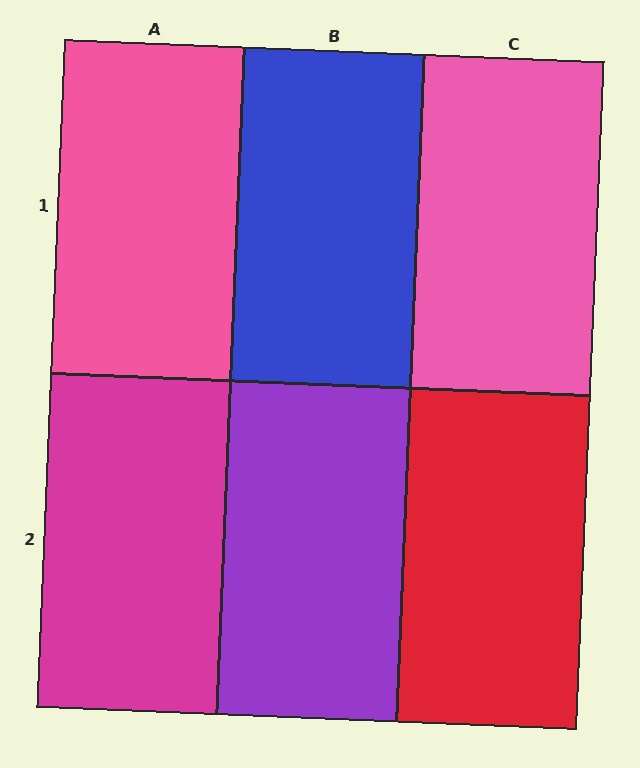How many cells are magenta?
1 cell is magenta.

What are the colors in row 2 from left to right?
Magenta, purple, red.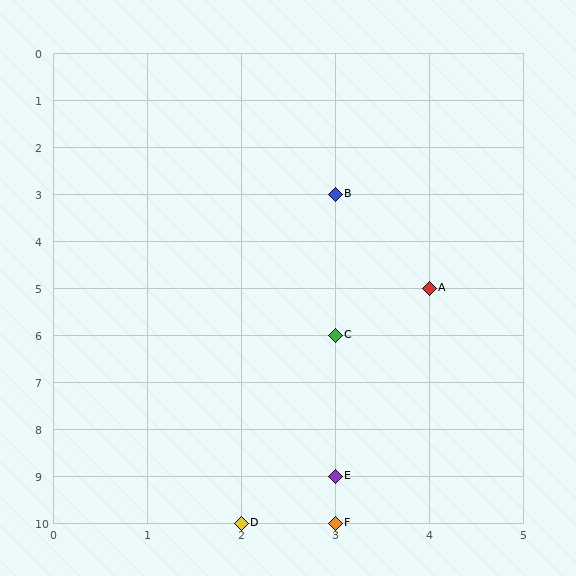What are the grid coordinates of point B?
Point B is at grid coordinates (3, 3).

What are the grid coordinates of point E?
Point E is at grid coordinates (3, 9).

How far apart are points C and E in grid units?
Points C and E are 3 rows apart.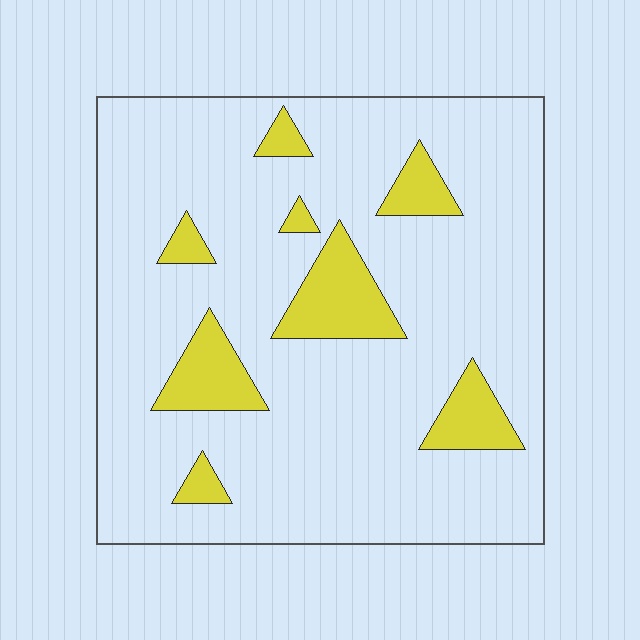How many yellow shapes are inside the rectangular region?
8.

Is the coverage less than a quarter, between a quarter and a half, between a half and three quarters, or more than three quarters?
Less than a quarter.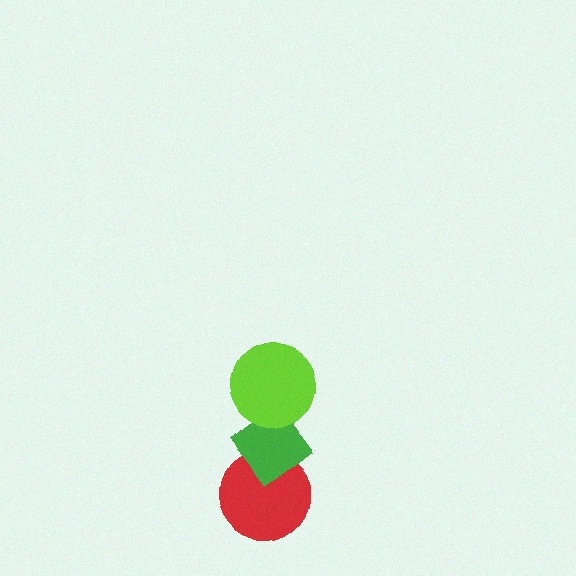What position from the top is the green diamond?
The green diamond is 2nd from the top.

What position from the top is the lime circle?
The lime circle is 1st from the top.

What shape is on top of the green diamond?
The lime circle is on top of the green diamond.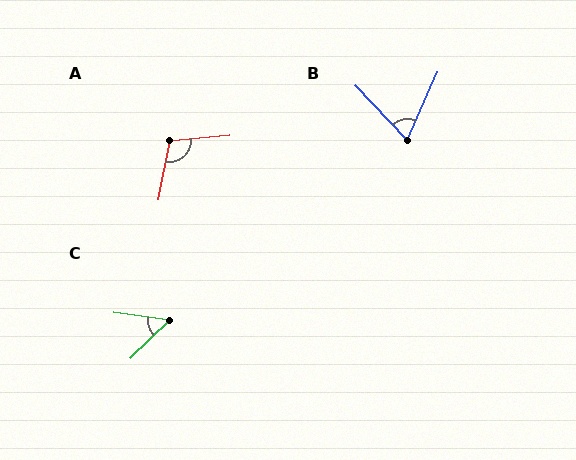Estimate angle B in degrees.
Approximately 68 degrees.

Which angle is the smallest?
C, at approximately 52 degrees.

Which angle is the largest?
A, at approximately 106 degrees.